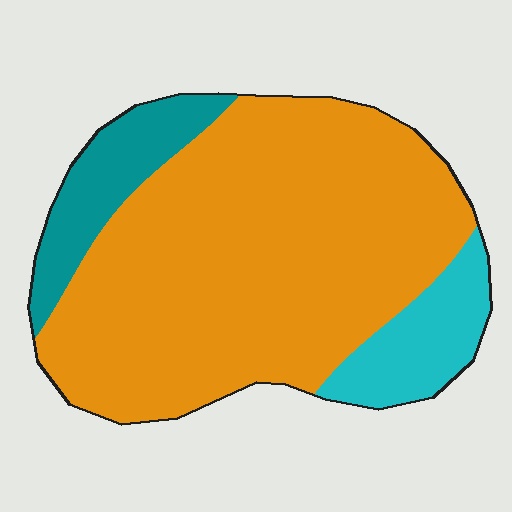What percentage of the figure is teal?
Teal covers around 10% of the figure.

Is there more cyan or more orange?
Orange.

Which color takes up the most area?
Orange, at roughly 75%.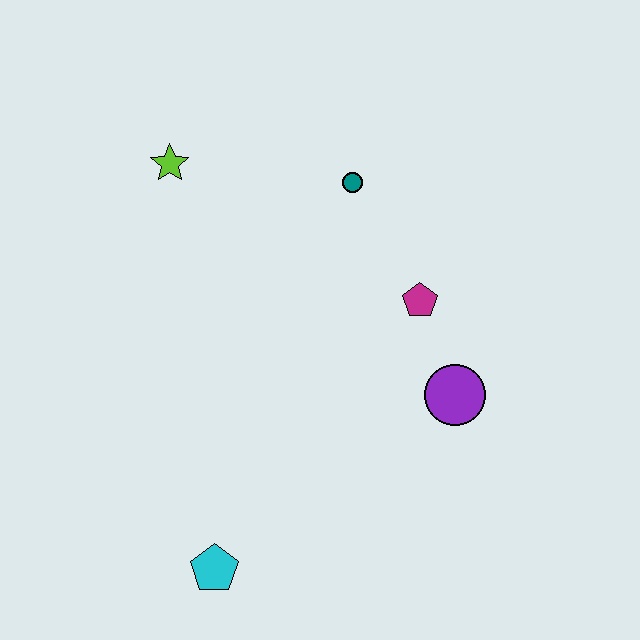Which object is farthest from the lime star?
The cyan pentagon is farthest from the lime star.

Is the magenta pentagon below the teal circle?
Yes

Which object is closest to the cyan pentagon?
The purple circle is closest to the cyan pentagon.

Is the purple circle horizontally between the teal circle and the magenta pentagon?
No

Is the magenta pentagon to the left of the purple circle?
Yes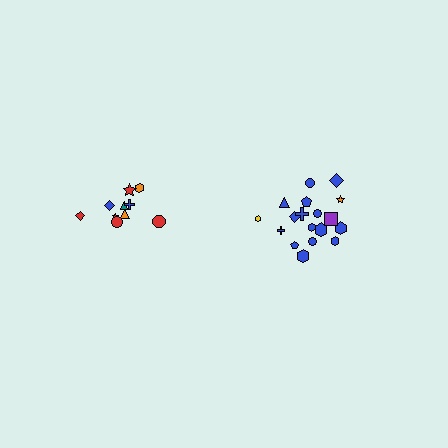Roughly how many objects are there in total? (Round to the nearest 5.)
Roughly 30 objects in total.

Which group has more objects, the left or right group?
The right group.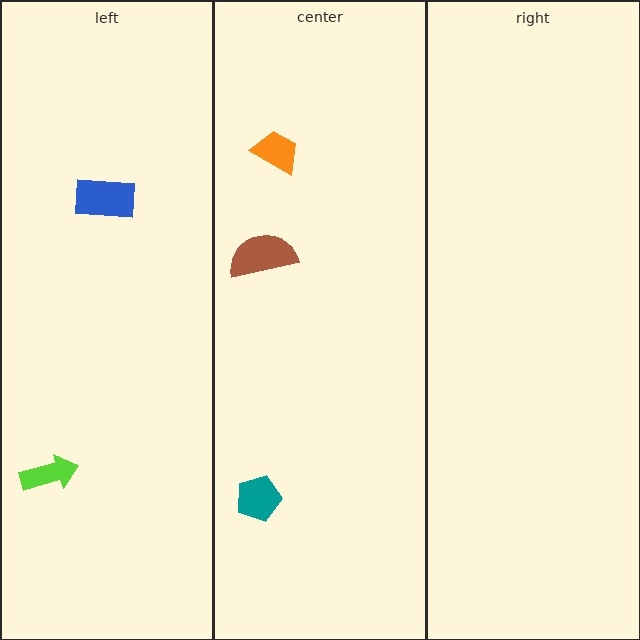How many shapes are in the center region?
3.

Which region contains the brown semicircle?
The center region.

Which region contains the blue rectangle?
The left region.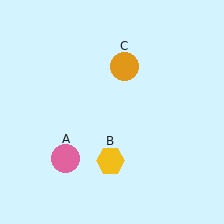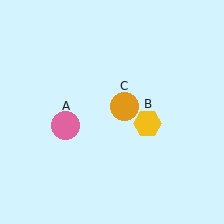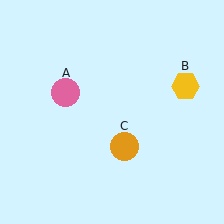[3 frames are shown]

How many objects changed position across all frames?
3 objects changed position: pink circle (object A), yellow hexagon (object B), orange circle (object C).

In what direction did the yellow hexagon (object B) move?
The yellow hexagon (object B) moved up and to the right.